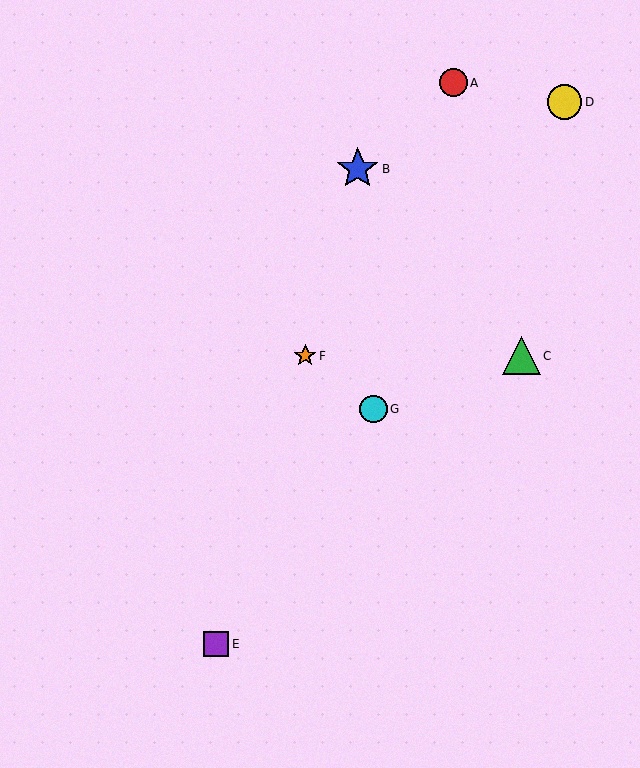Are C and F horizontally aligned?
Yes, both are at y≈356.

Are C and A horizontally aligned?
No, C is at y≈356 and A is at y≈83.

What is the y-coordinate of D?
Object D is at y≈102.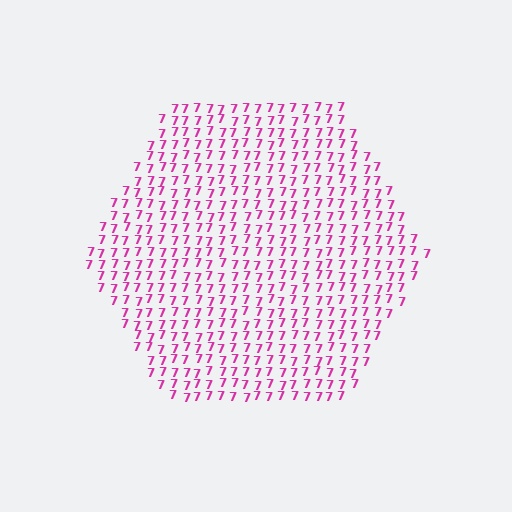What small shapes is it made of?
It is made of small digit 7's.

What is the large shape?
The large shape is a hexagon.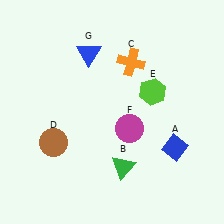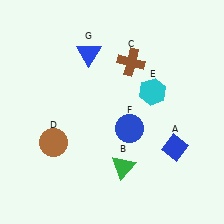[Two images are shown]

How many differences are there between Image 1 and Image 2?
There are 3 differences between the two images.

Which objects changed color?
C changed from orange to brown. E changed from lime to cyan. F changed from magenta to blue.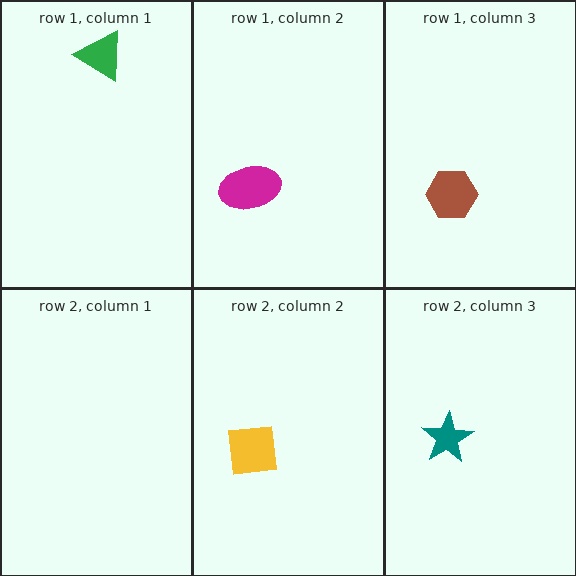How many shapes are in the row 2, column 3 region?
1.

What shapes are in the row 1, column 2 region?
The magenta ellipse.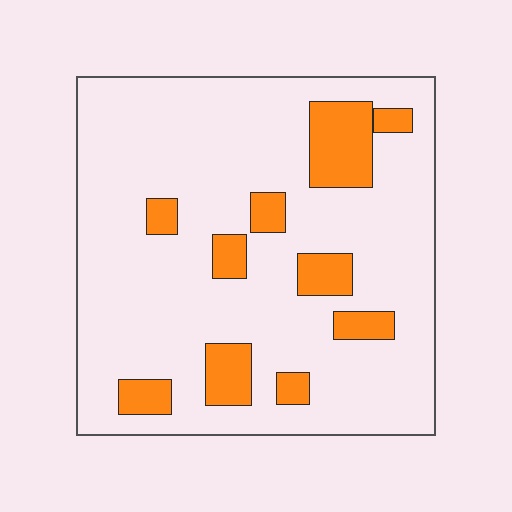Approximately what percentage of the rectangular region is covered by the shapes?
Approximately 15%.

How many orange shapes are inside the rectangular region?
10.